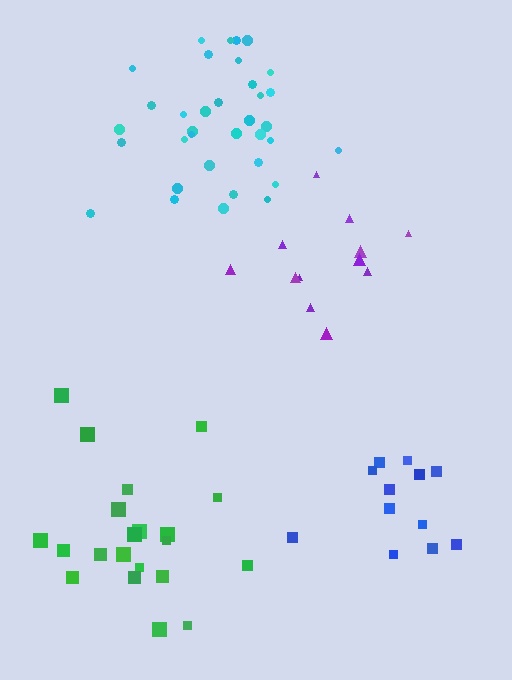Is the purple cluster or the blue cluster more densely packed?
Blue.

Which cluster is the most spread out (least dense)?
Purple.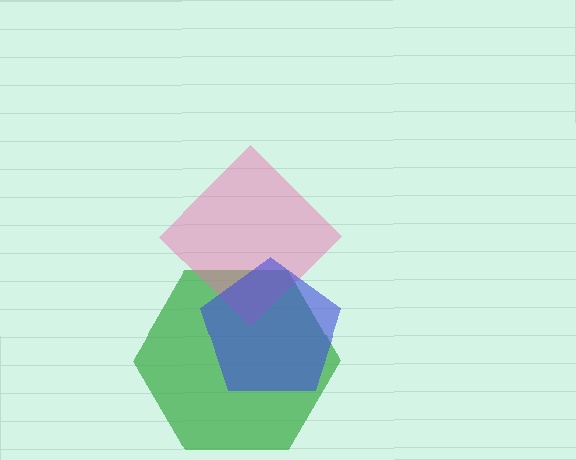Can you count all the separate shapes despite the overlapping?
Yes, there are 3 separate shapes.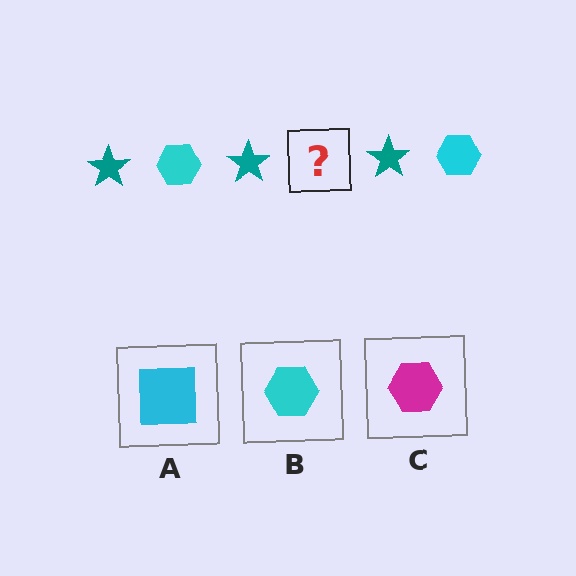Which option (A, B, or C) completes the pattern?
B.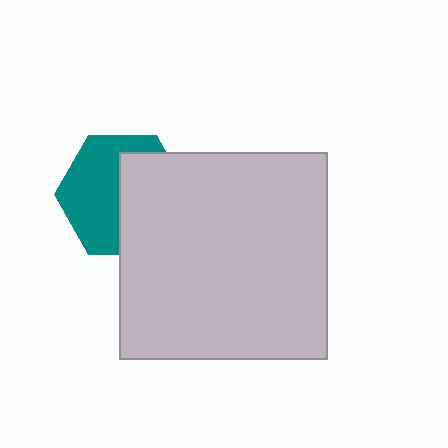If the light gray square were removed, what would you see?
You would see the complete teal hexagon.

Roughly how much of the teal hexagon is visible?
About half of it is visible (roughly 53%).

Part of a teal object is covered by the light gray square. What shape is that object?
It is a hexagon.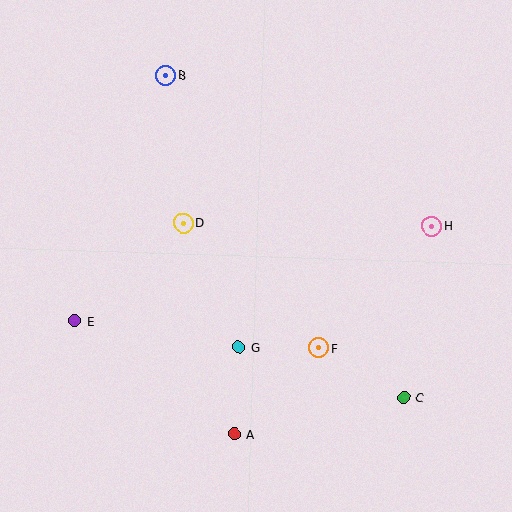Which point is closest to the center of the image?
Point D at (183, 223) is closest to the center.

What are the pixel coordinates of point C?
Point C is at (404, 397).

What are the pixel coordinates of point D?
Point D is at (183, 223).